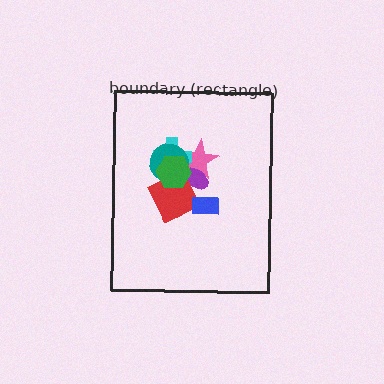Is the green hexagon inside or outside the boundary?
Inside.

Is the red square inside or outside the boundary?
Inside.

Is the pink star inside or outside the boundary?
Inside.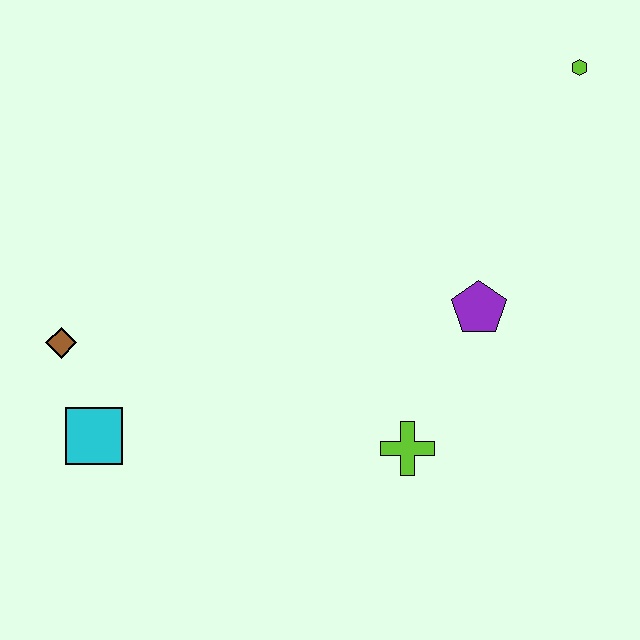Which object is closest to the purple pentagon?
The lime cross is closest to the purple pentagon.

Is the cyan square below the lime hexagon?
Yes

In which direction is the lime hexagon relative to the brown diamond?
The lime hexagon is to the right of the brown diamond.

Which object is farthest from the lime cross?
The lime hexagon is farthest from the lime cross.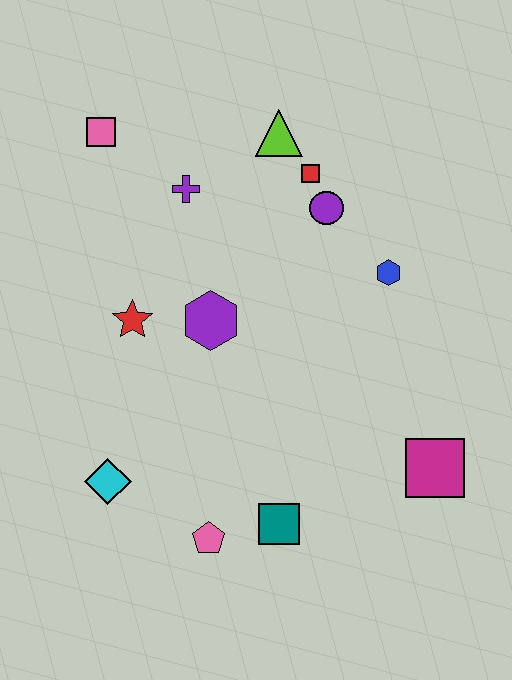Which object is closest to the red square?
The purple circle is closest to the red square.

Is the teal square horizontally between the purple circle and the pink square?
Yes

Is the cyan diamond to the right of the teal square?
No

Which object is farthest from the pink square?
The magenta square is farthest from the pink square.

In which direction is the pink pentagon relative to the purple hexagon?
The pink pentagon is below the purple hexagon.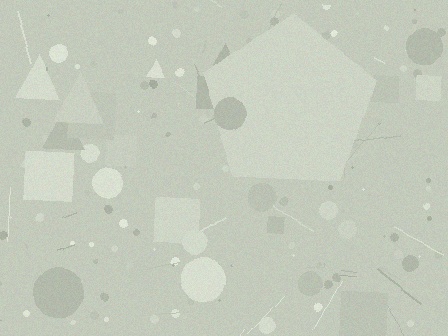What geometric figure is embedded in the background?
A pentagon is embedded in the background.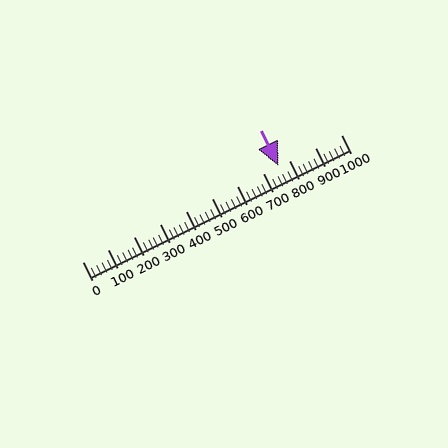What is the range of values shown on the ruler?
The ruler shows values from 0 to 1000.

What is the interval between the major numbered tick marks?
The major tick marks are spaced 100 units apart.